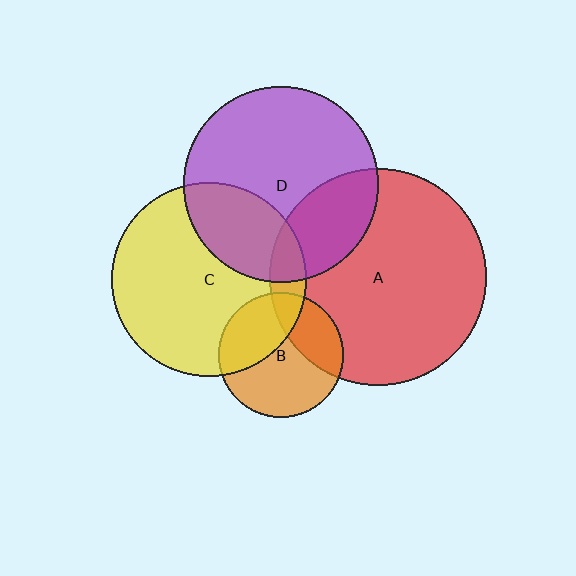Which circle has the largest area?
Circle A (red).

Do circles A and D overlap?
Yes.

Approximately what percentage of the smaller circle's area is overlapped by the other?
Approximately 25%.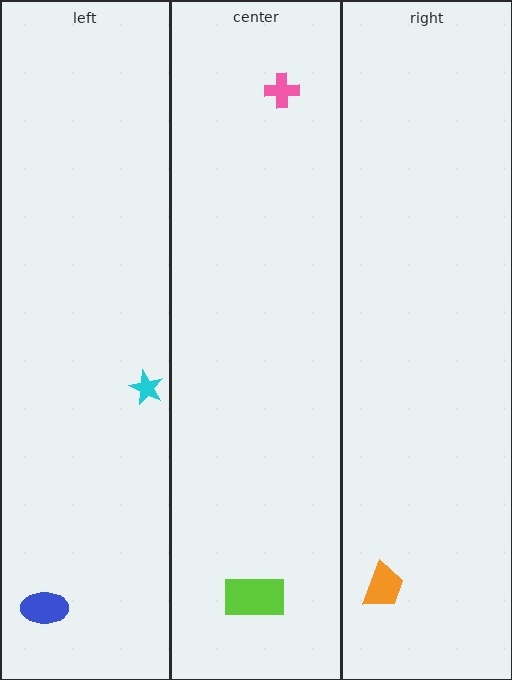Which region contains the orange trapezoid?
The right region.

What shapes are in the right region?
The orange trapezoid.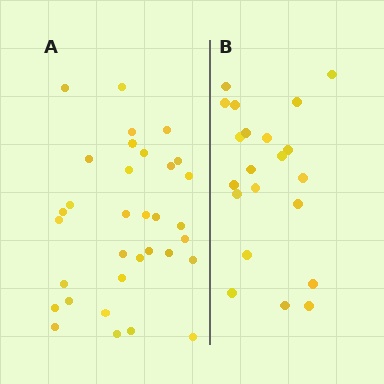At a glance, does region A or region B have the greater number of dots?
Region A (the left region) has more dots.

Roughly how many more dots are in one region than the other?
Region A has roughly 12 or so more dots than region B.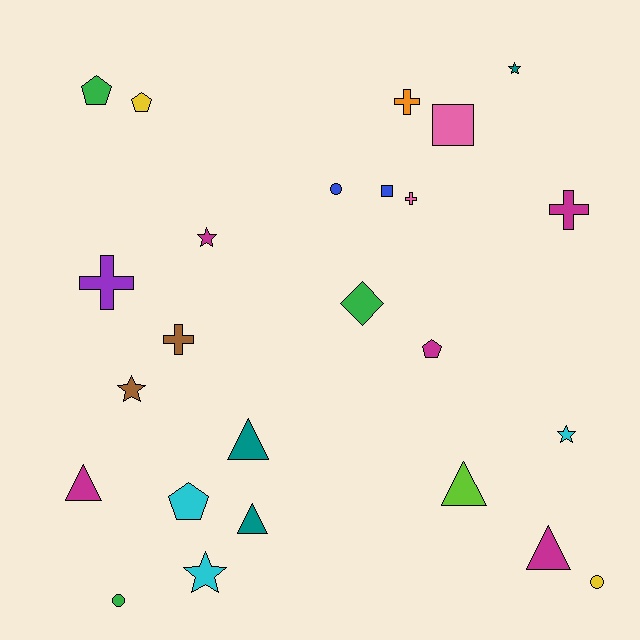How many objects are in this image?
There are 25 objects.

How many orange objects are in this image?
There is 1 orange object.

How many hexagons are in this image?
There are no hexagons.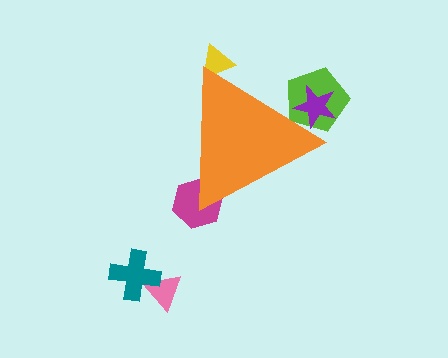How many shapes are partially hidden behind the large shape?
4 shapes are partially hidden.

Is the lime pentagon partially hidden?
Yes, the lime pentagon is partially hidden behind the orange triangle.